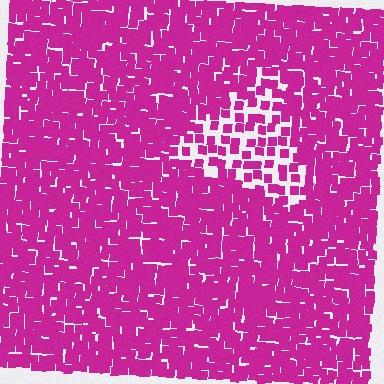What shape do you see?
I see a triangle.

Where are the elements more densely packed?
The elements are more densely packed outside the triangle boundary.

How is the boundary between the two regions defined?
The boundary is defined by a change in element density (approximately 2.2x ratio). All elements are the same color, size, and shape.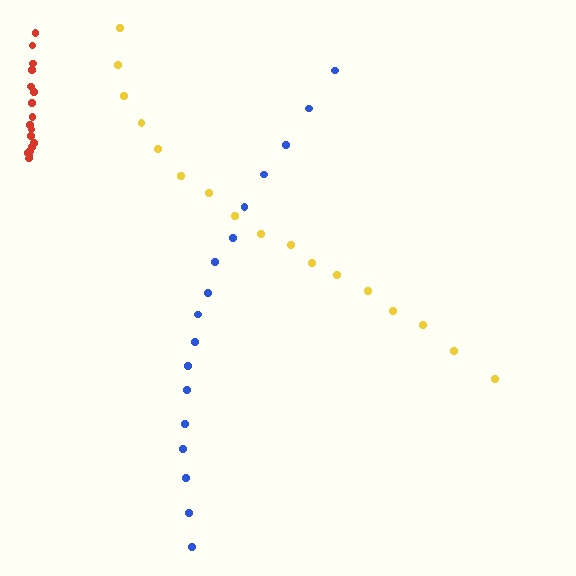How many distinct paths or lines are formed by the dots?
There are 3 distinct paths.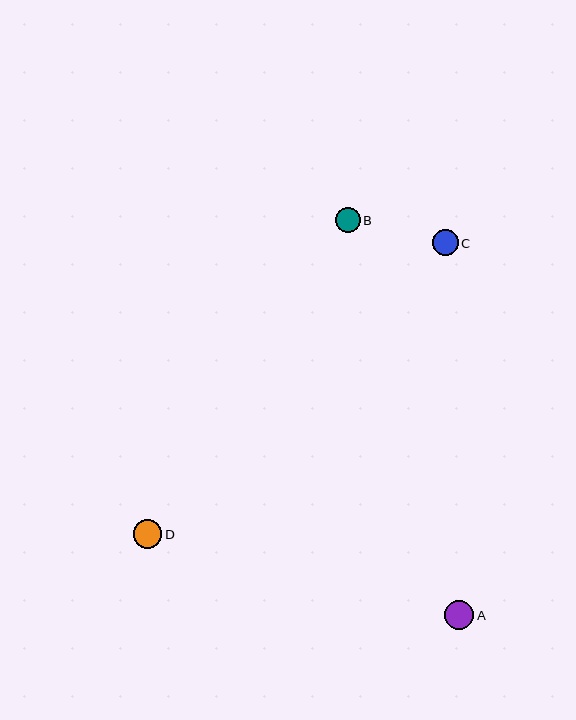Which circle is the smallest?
Circle B is the smallest with a size of approximately 25 pixels.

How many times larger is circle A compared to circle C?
Circle A is approximately 1.1 times the size of circle C.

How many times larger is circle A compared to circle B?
Circle A is approximately 1.2 times the size of circle B.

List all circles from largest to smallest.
From largest to smallest: A, D, C, B.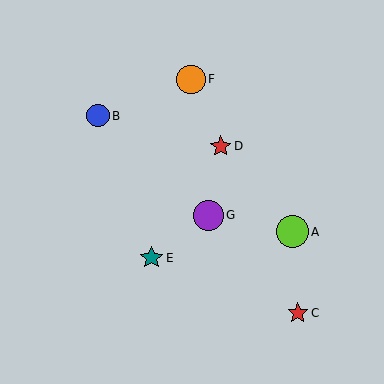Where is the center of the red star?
The center of the red star is at (298, 313).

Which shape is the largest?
The lime circle (labeled A) is the largest.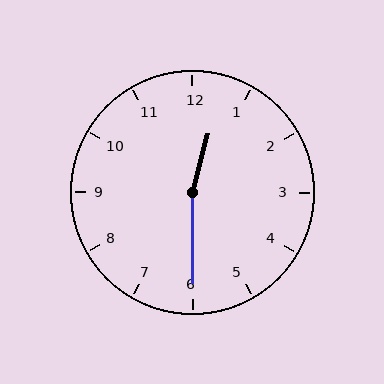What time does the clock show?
12:30.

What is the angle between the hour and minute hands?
Approximately 165 degrees.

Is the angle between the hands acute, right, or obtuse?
It is obtuse.